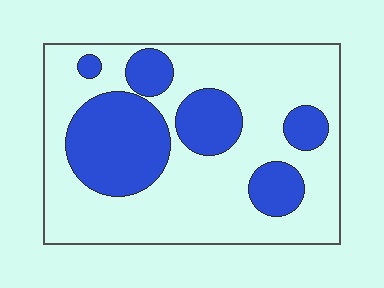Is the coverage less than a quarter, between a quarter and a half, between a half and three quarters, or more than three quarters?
Between a quarter and a half.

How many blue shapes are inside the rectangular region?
6.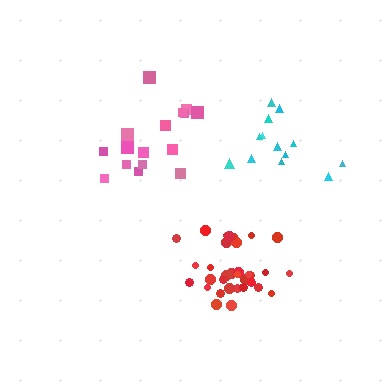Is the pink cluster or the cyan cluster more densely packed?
Pink.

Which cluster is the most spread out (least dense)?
Cyan.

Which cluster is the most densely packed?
Red.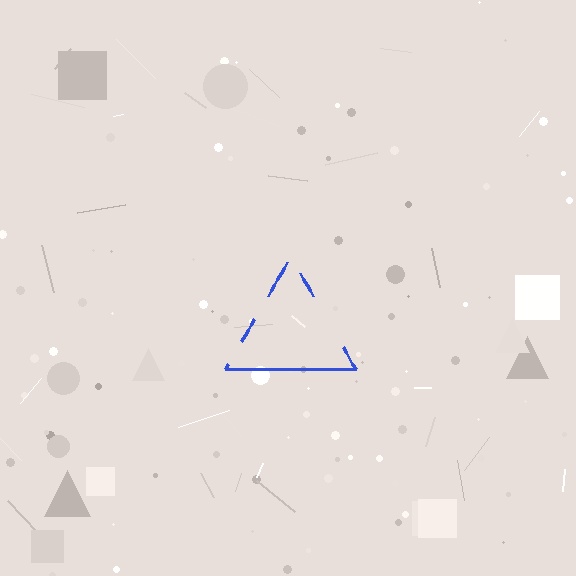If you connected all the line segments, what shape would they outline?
They would outline a triangle.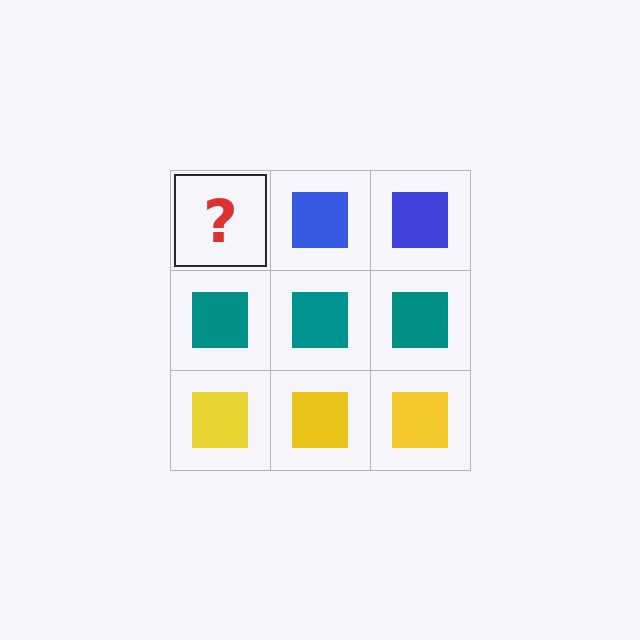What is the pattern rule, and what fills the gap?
The rule is that each row has a consistent color. The gap should be filled with a blue square.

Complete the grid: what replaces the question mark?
The question mark should be replaced with a blue square.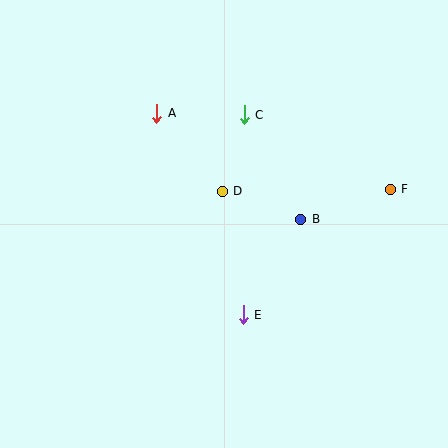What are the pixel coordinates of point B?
Point B is at (301, 219).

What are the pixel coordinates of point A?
Point A is at (157, 113).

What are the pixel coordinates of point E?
Point E is at (243, 315).